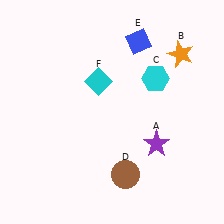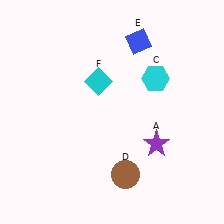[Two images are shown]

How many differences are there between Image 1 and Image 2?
There is 1 difference between the two images.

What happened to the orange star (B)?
The orange star (B) was removed in Image 2. It was in the top-right area of Image 1.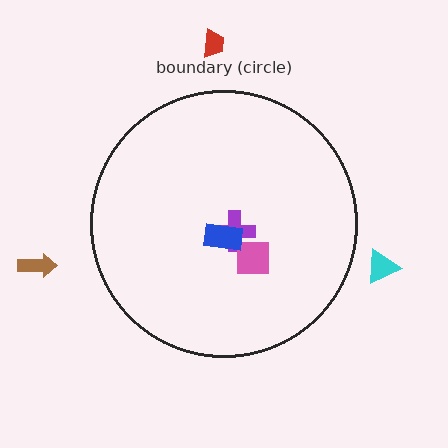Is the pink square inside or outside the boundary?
Inside.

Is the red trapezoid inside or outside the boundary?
Outside.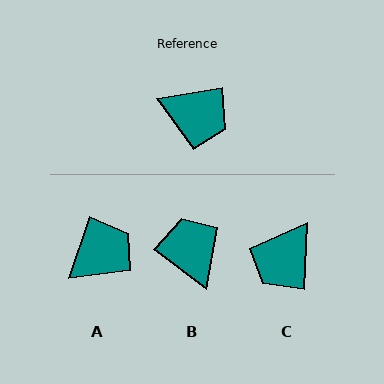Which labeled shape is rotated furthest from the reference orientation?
B, about 134 degrees away.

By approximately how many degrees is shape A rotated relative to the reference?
Approximately 61 degrees counter-clockwise.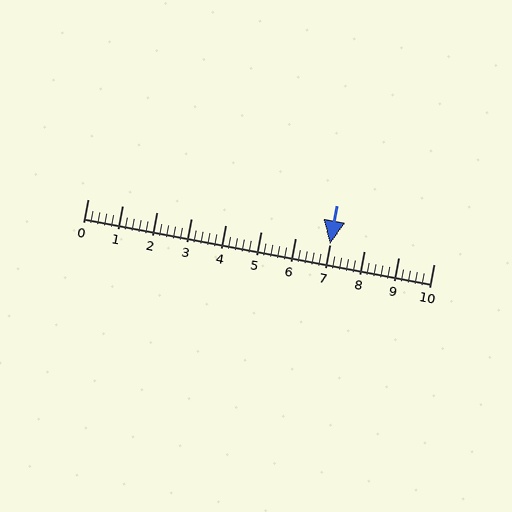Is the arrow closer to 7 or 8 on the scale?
The arrow is closer to 7.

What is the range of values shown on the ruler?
The ruler shows values from 0 to 10.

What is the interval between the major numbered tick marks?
The major tick marks are spaced 1 units apart.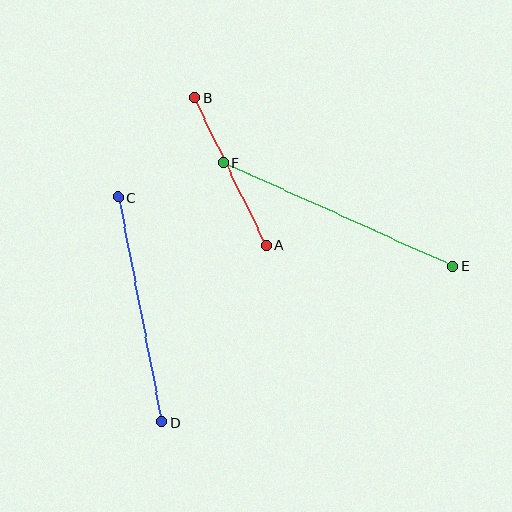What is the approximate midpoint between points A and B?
The midpoint is at approximately (230, 171) pixels.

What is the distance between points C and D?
The distance is approximately 229 pixels.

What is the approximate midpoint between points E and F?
The midpoint is at approximately (338, 214) pixels.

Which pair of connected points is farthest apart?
Points E and F are farthest apart.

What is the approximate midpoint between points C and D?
The midpoint is at approximately (140, 310) pixels.